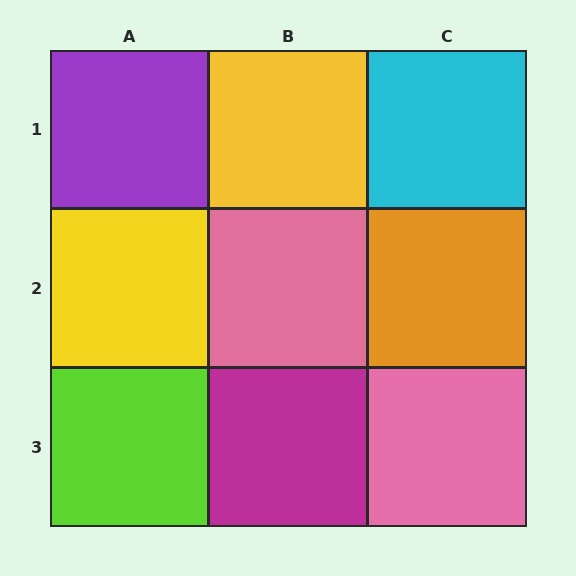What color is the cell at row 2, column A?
Yellow.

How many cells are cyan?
1 cell is cyan.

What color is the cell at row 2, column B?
Pink.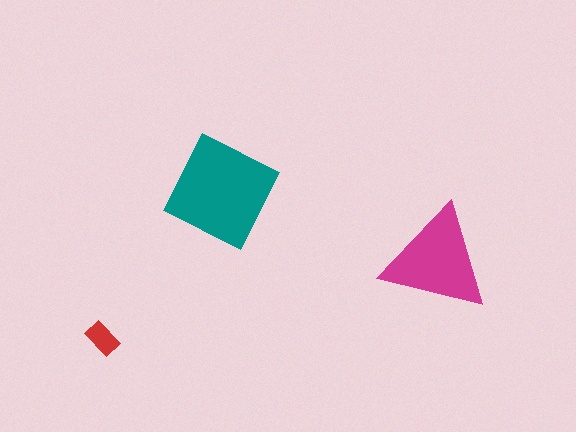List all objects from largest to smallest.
The teal square, the magenta triangle, the red rectangle.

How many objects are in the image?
There are 3 objects in the image.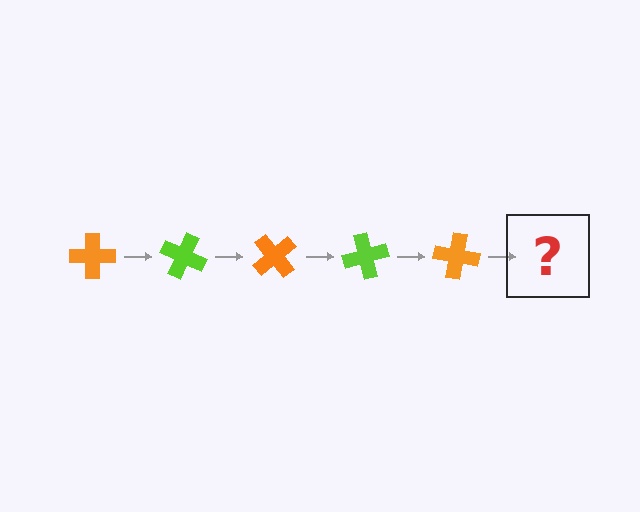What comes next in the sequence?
The next element should be a lime cross, rotated 125 degrees from the start.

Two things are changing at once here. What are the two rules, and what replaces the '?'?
The two rules are that it rotates 25 degrees each step and the color cycles through orange and lime. The '?' should be a lime cross, rotated 125 degrees from the start.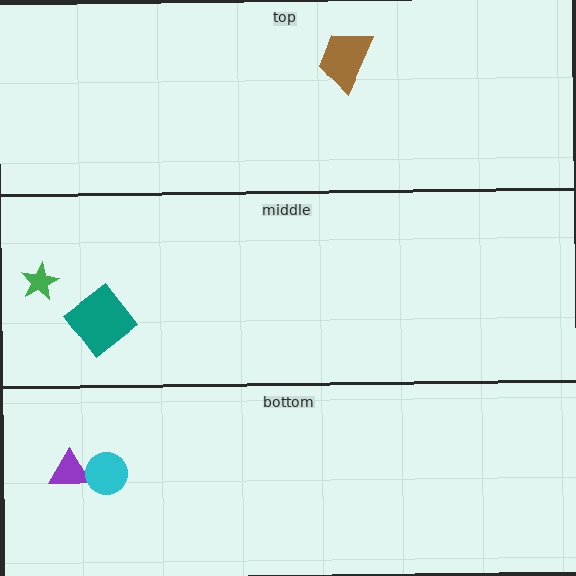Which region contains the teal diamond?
The middle region.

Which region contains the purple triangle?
The bottom region.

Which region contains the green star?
The middle region.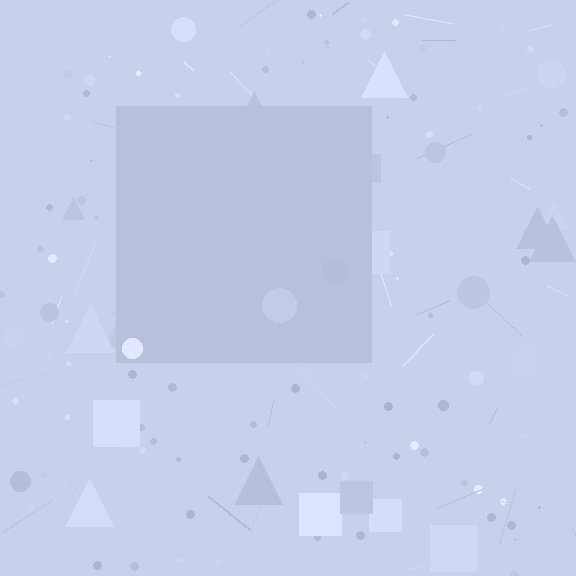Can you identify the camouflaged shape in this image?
The camouflaged shape is a square.